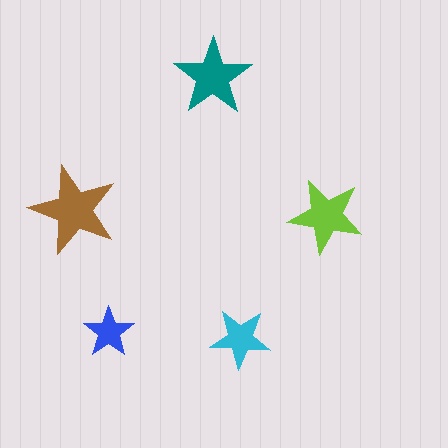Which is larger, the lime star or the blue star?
The lime one.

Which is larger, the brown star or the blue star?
The brown one.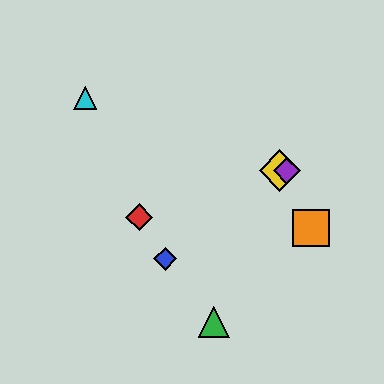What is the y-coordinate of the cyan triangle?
The cyan triangle is at y≈98.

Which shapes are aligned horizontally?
The yellow diamond, the purple diamond are aligned horizontally.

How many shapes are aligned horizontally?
2 shapes (the yellow diamond, the purple diamond) are aligned horizontally.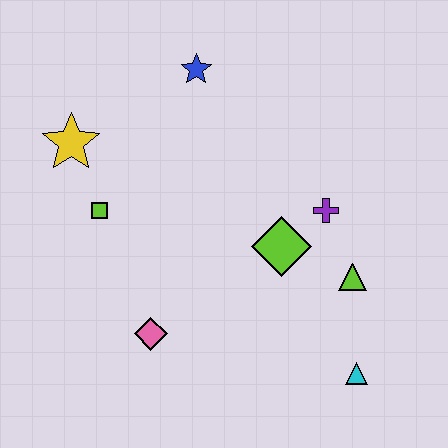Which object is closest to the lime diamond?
The purple cross is closest to the lime diamond.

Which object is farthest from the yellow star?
The cyan triangle is farthest from the yellow star.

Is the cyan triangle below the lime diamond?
Yes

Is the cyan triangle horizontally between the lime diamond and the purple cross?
No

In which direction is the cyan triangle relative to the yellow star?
The cyan triangle is to the right of the yellow star.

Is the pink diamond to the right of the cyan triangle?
No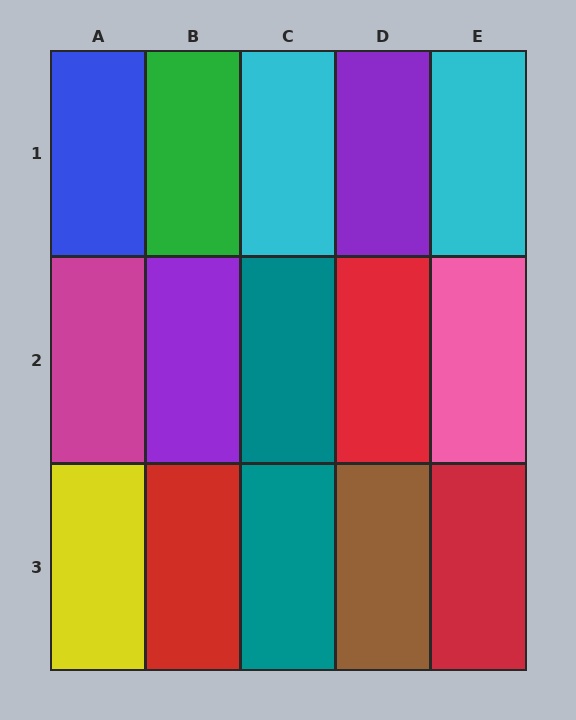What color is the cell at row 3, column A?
Yellow.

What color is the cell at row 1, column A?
Blue.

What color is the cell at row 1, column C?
Cyan.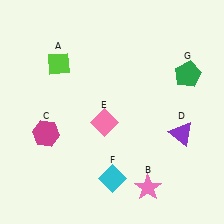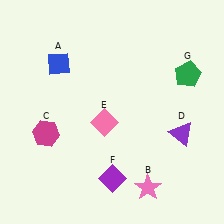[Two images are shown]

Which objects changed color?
A changed from lime to blue. F changed from cyan to purple.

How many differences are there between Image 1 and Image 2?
There are 2 differences between the two images.